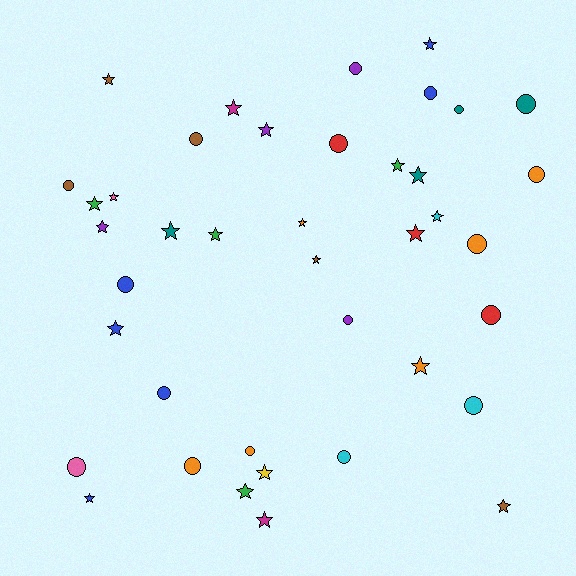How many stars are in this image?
There are 22 stars.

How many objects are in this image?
There are 40 objects.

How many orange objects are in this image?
There are 6 orange objects.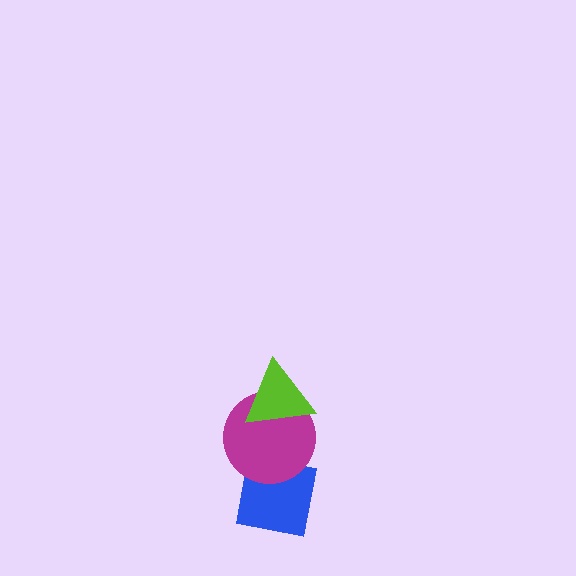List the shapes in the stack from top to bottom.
From top to bottom: the lime triangle, the magenta circle, the blue square.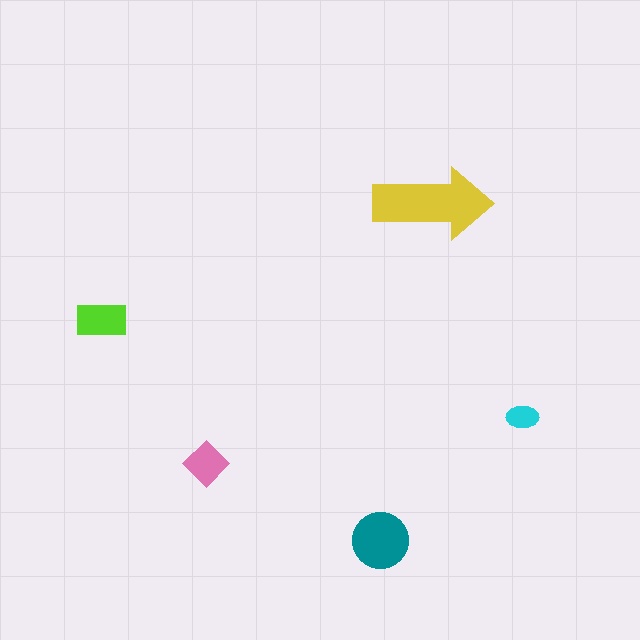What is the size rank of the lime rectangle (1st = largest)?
3rd.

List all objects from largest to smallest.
The yellow arrow, the teal circle, the lime rectangle, the pink diamond, the cyan ellipse.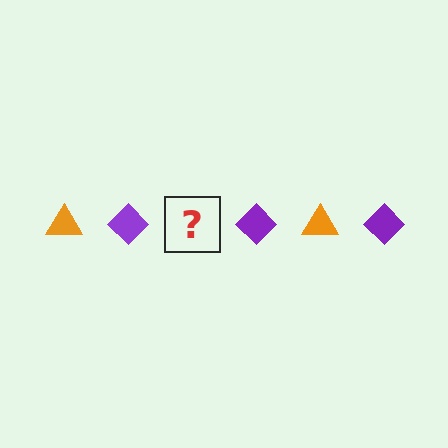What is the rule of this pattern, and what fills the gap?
The rule is that the pattern alternates between orange triangle and purple diamond. The gap should be filled with an orange triangle.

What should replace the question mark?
The question mark should be replaced with an orange triangle.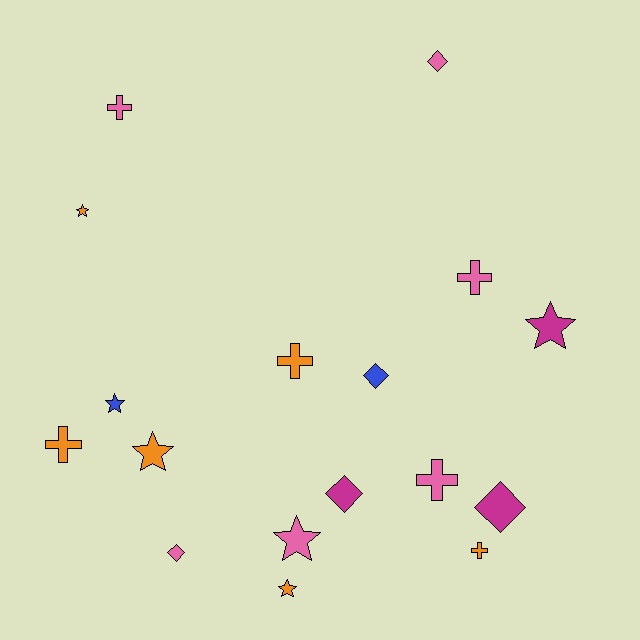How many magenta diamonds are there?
There are 2 magenta diamonds.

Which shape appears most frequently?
Cross, with 6 objects.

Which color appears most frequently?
Pink, with 6 objects.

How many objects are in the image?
There are 17 objects.